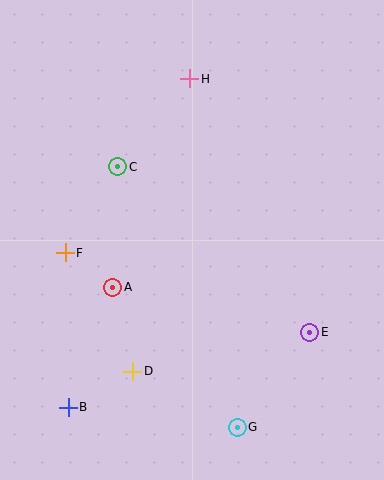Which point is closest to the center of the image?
Point A at (113, 287) is closest to the center.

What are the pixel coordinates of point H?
Point H is at (190, 79).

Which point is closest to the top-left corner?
Point C is closest to the top-left corner.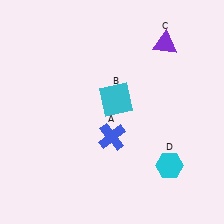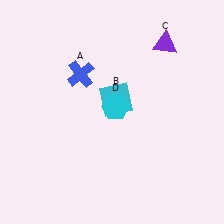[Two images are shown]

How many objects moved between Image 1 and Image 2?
2 objects moved between the two images.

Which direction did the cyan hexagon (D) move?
The cyan hexagon (D) moved up.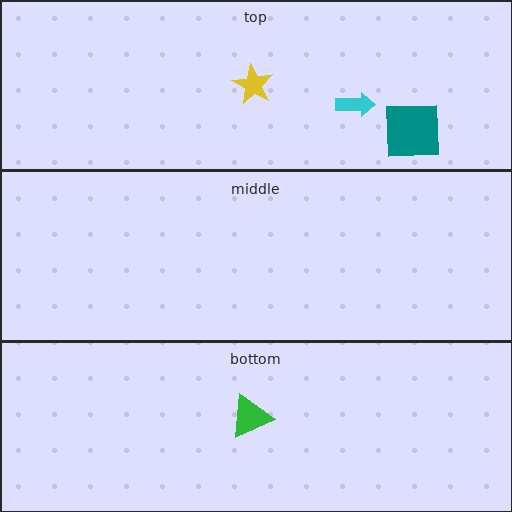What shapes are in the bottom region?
The green triangle.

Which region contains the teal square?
The top region.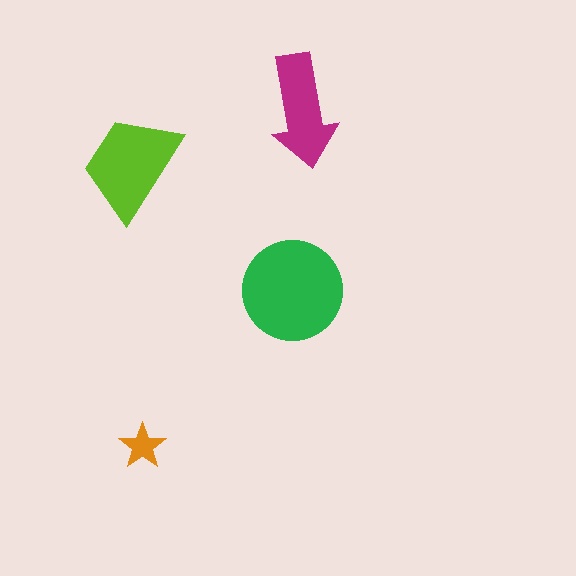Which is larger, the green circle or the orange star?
The green circle.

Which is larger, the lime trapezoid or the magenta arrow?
The lime trapezoid.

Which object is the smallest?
The orange star.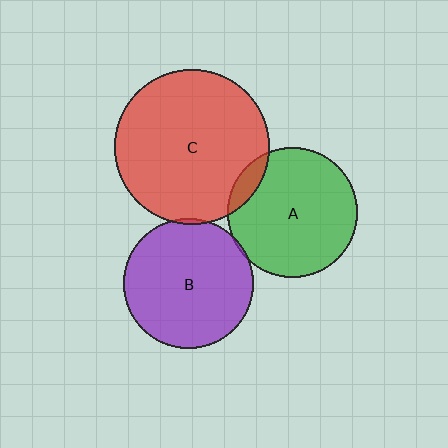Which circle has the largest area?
Circle C (red).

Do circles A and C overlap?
Yes.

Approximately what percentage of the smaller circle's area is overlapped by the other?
Approximately 10%.